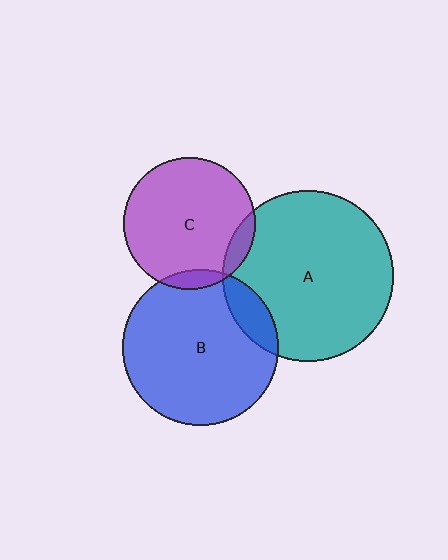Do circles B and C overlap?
Yes.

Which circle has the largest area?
Circle A (teal).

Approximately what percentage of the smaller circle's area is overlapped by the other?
Approximately 5%.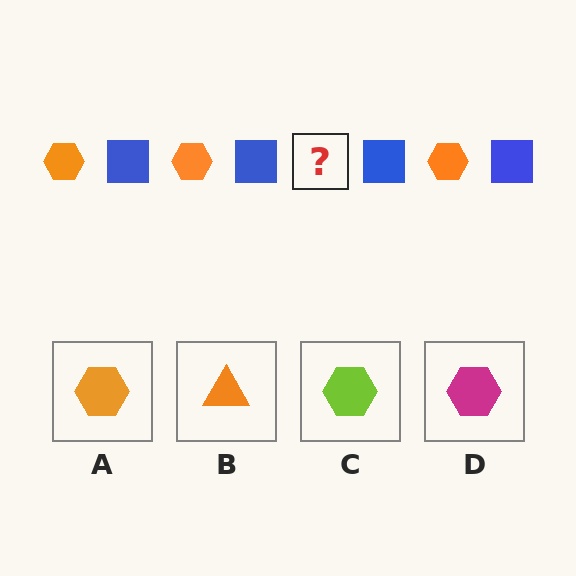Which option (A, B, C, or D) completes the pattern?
A.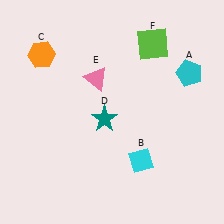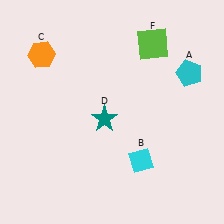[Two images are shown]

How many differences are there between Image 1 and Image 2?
There is 1 difference between the two images.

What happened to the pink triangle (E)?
The pink triangle (E) was removed in Image 2. It was in the top-left area of Image 1.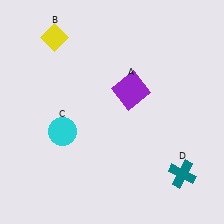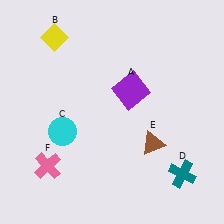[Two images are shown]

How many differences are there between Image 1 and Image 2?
There are 2 differences between the two images.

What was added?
A brown triangle (E), a pink cross (F) were added in Image 2.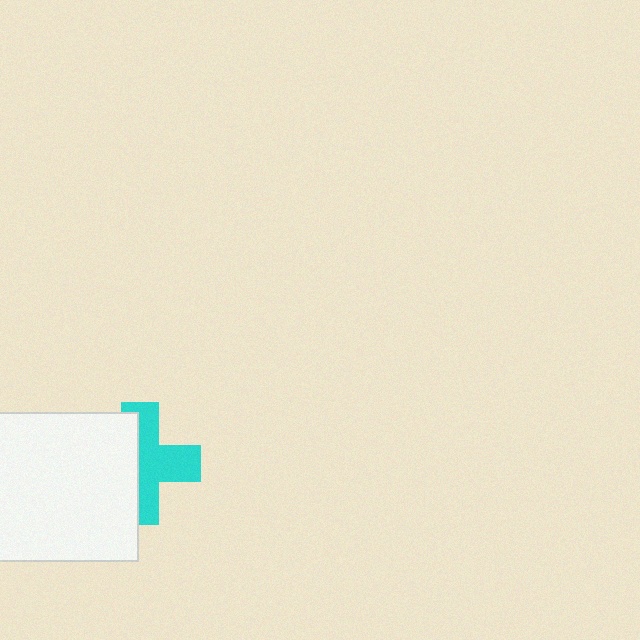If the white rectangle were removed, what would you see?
You would see the complete cyan cross.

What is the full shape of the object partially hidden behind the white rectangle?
The partially hidden object is a cyan cross.